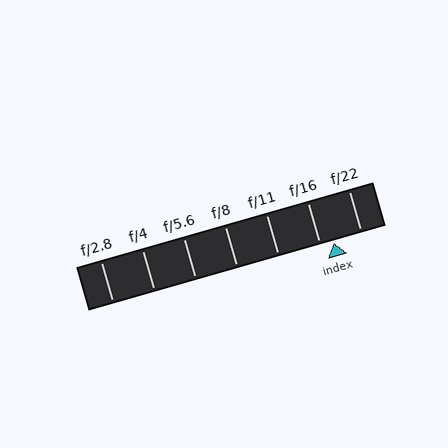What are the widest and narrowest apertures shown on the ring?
The widest aperture shown is f/2.8 and the narrowest is f/22.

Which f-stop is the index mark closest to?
The index mark is closest to f/16.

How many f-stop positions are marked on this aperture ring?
There are 7 f-stop positions marked.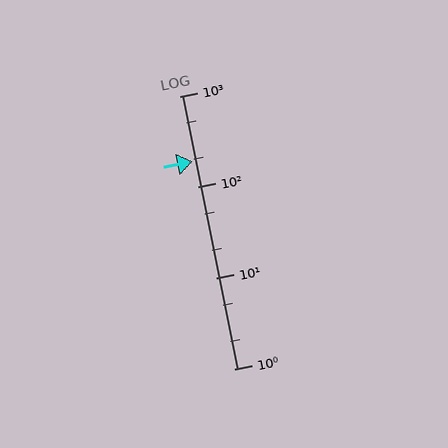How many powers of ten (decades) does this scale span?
The scale spans 3 decades, from 1 to 1000.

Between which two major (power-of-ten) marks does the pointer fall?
The pointer is between 100 and 1000.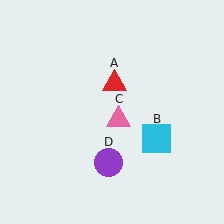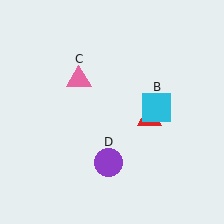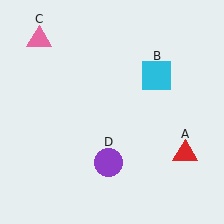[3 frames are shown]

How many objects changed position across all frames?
3 objects changed position: red triangle (object A), cyan square (object B), pink triangle (object C).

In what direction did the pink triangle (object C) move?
The pink triangle (object C) moved up and to the left.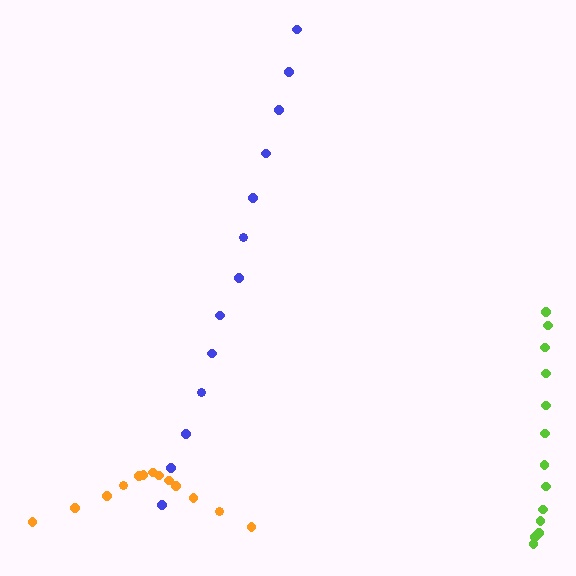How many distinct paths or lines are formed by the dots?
There are 3 distinct paths.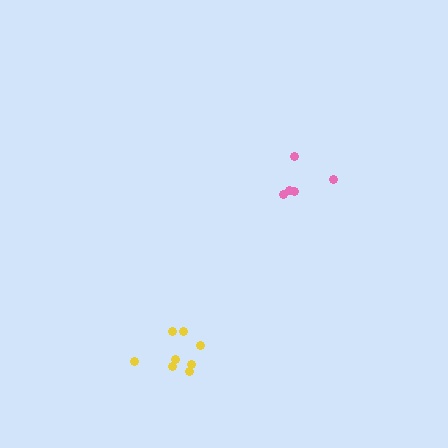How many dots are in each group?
Group 1: 8 dots, Group 2: 5 dots (13 total).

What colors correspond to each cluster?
The clusters are colored: yellow, pink.